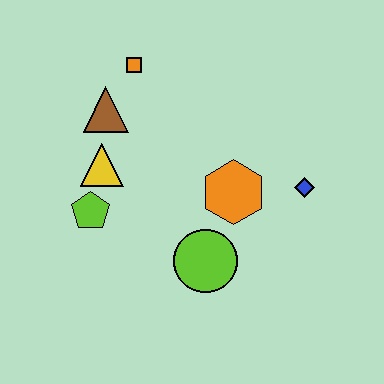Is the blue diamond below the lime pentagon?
No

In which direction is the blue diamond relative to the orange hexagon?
The blue diamond is to the right of the orange hexagon.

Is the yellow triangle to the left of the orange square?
Yes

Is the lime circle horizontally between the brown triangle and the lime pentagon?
No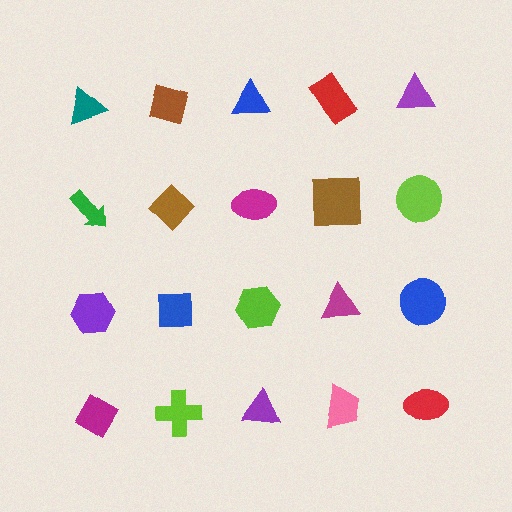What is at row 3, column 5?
A blue circle.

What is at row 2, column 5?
A lime circle.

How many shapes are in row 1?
5 shapes.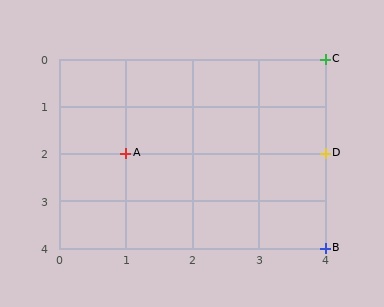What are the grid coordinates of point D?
Point D is at grid coordinates (4, 2).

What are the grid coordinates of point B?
Point B is at grid coordinates (4, 4).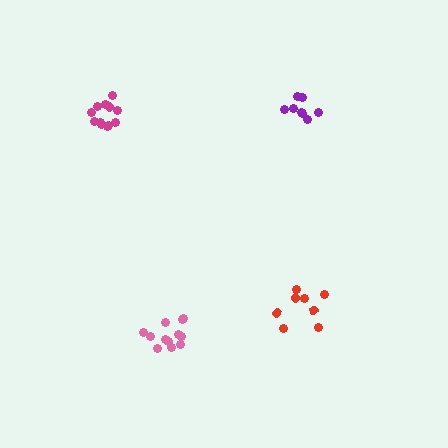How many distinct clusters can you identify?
There are 4 distinct clusters.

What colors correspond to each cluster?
The clusters are colored: magenta, purple, red, pink.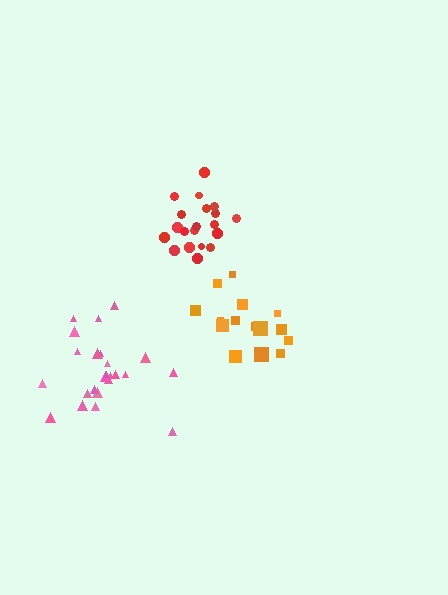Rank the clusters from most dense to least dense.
red, pink, orange.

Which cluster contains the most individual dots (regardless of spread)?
Pink (24).